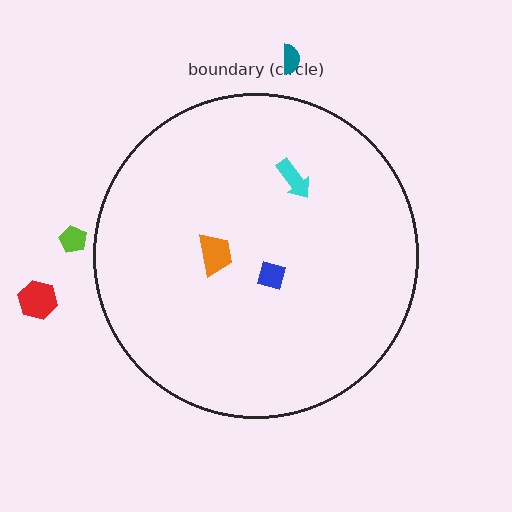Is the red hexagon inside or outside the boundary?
Outside.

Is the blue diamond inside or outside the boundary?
Inside.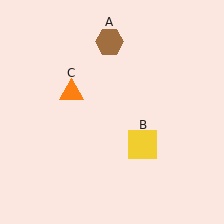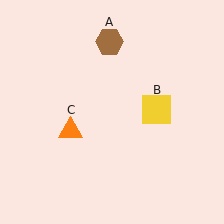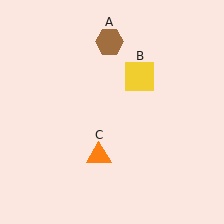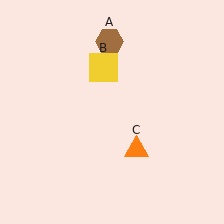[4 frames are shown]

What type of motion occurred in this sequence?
The yellow square (object B), orange triangle (object C) rotated counterclockwise around the center of the scene.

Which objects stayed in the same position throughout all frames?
Brown hexagon (object A) remained stationary.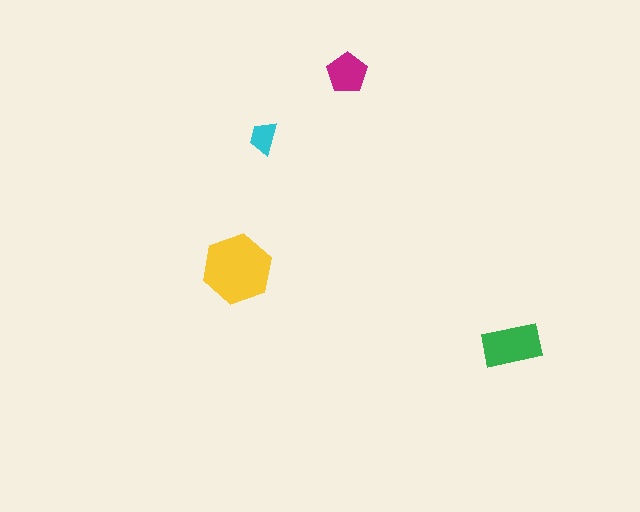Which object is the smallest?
The cyan trapezoid.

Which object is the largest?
The yellow hexagon.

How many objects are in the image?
There are 4 objects in the image.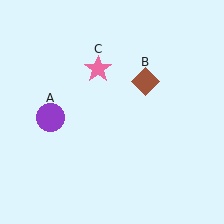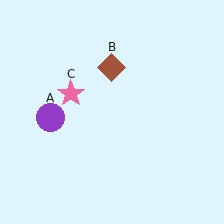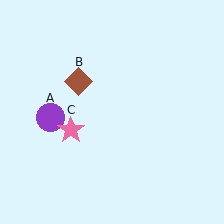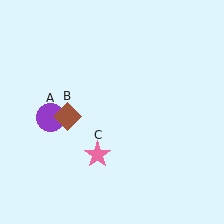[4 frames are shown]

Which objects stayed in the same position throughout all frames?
Purple circle (object A) remained stationary.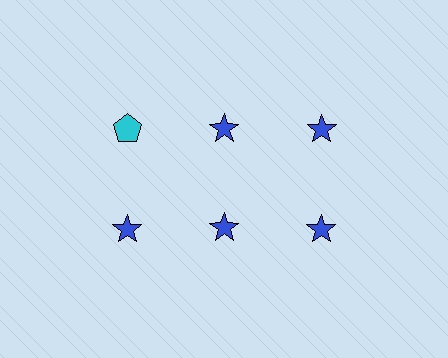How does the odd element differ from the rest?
It differs in both color (cyan instead of blue) and shape (pentagon instead of star).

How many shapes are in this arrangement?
There are 6 shapes arranged in a grid pattern.